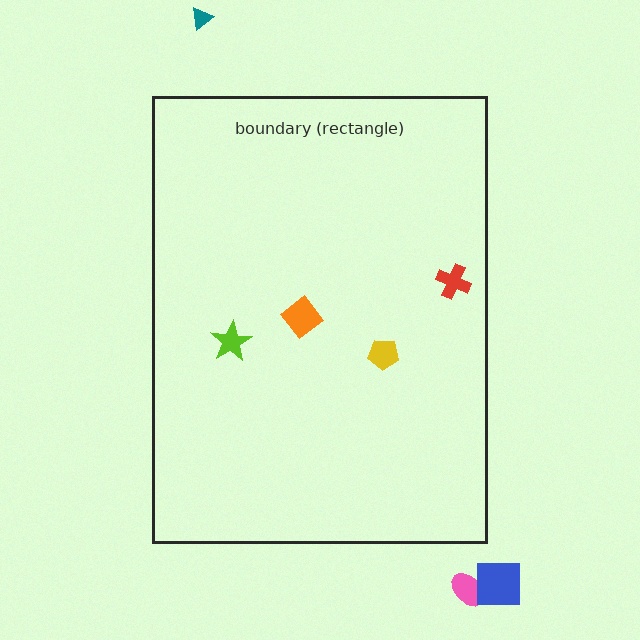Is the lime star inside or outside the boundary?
Inside.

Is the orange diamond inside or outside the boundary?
Inside.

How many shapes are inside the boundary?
4 inside, 3 outside.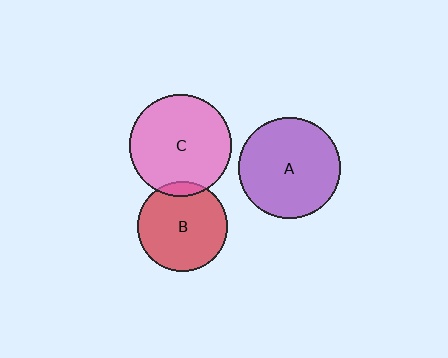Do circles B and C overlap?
Yes.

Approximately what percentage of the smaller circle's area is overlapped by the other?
Approximately 10%.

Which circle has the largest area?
Circle C (pink).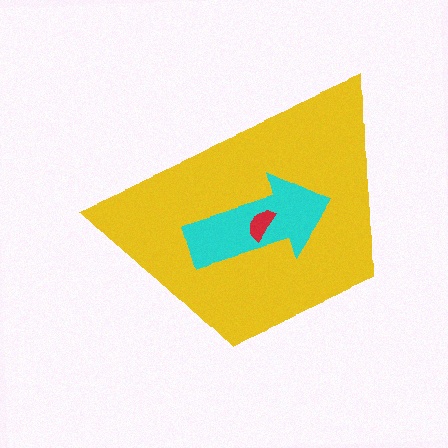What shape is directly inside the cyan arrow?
The red semicircle.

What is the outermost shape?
The yellow trapezoid.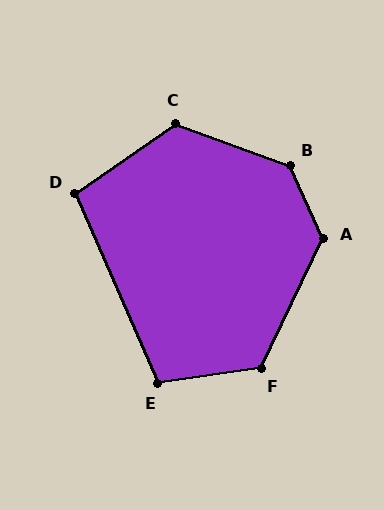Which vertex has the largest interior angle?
B, at approximately 135 degrees.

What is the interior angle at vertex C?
Approximately 125 degrees (obtuse).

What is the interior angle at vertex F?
Approximately 124 degrees (obtuse).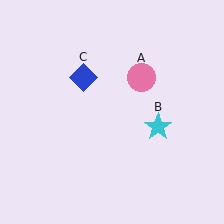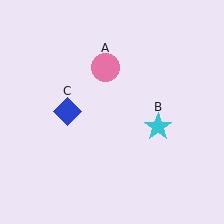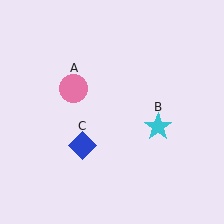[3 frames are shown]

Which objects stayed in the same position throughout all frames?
Cyan star (object B) remained stationary.